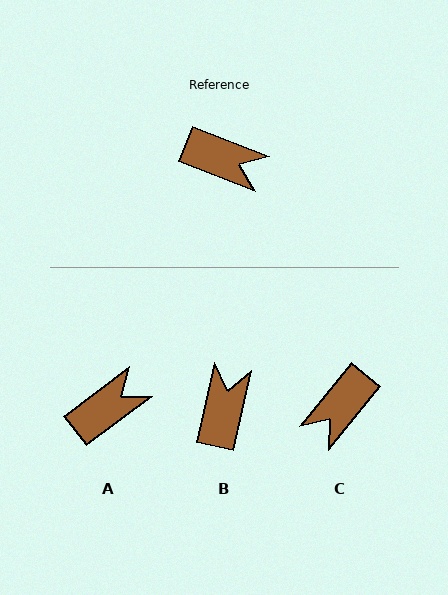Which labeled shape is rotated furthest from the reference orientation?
C, about 108 degrees away.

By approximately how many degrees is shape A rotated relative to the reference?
Approximately 58 degrees counter-clockwise.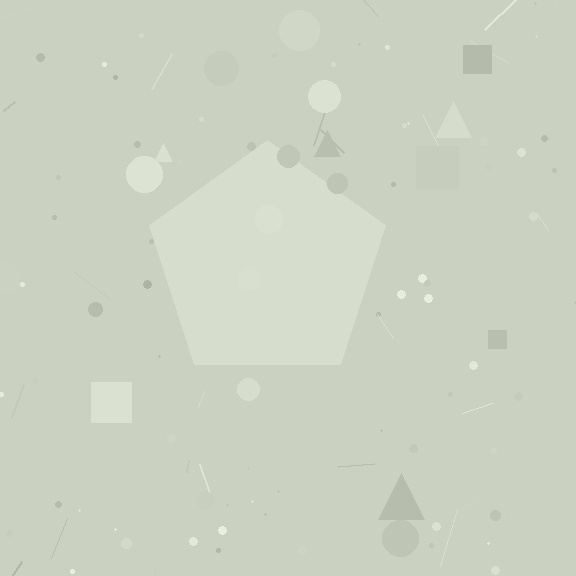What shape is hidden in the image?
A pentagon is hidden in the image.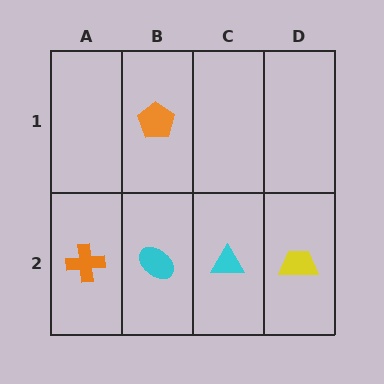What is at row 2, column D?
A yellow trapezoid.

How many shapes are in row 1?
1 shape.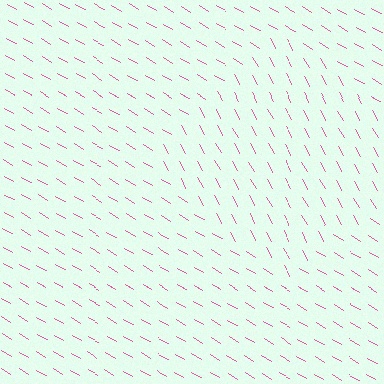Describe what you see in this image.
The image is filled with small pink line segments. A diamond region in the image has lines oriented differently from the surrounding lines, creating a visible texture boundary.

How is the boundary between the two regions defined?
The boundary is defined purely by a change in line orientation (approximately 31 degrees difference). All lines are the same color and thickness.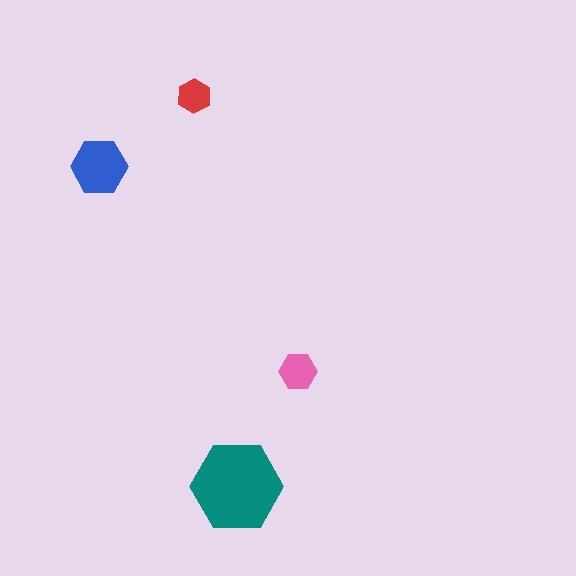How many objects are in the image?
There are 4 objects in the image.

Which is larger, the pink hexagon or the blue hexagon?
The blue one.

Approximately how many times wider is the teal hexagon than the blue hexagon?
About 1.5 times wider.